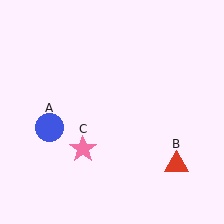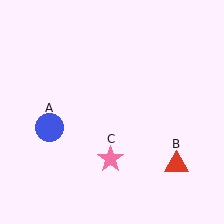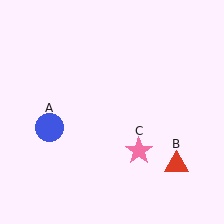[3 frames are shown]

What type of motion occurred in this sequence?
The pink star (object C) rotated counterclockwise around the center of the scene.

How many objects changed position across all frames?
1 object changed position: pink star (object C).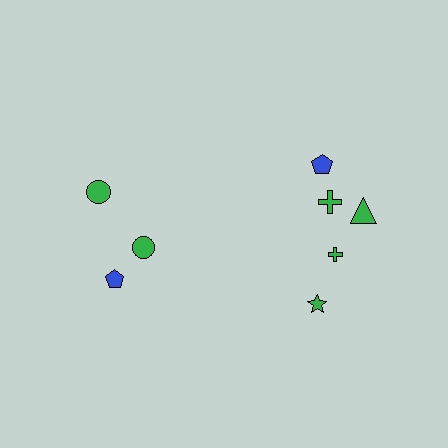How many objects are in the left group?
There are 3 objects.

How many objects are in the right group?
There are 5 objects.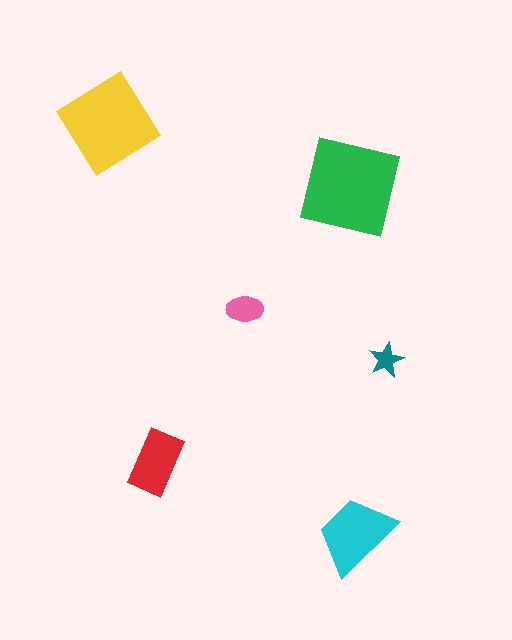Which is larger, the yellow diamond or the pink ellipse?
The yellow diamond.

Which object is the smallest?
The teal star.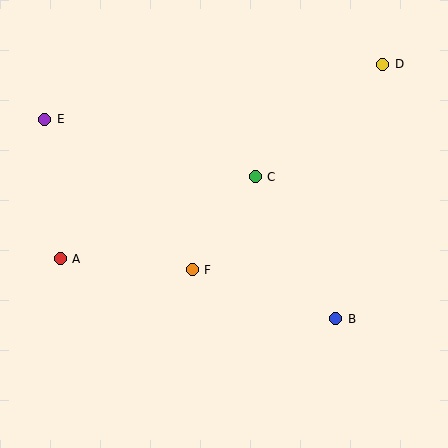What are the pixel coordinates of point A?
Point A is at (60, 259).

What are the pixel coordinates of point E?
Point E is at (45, 119).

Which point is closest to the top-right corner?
Point D is closest to the top-right corner.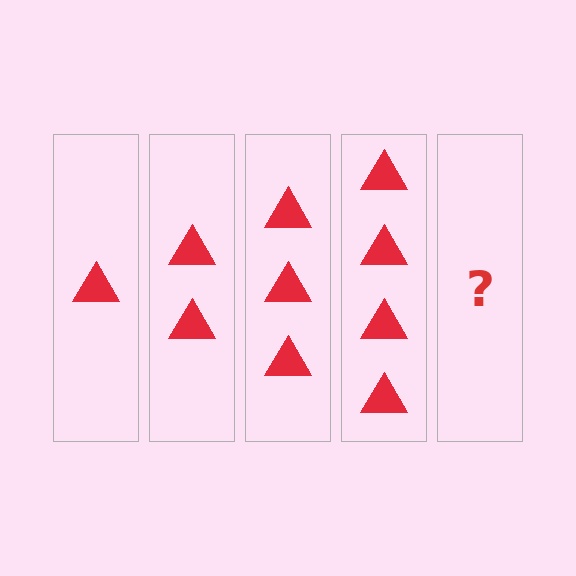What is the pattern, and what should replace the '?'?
The pattern is that each step adds one more triangle. The '?' should be 5 triangles.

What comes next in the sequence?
The next element should be 5 triangles.